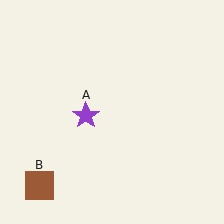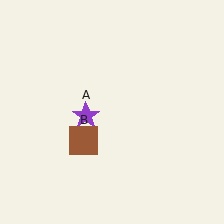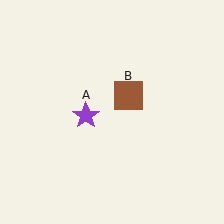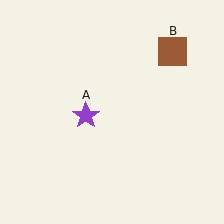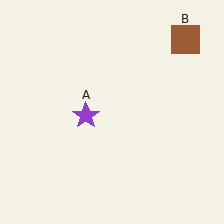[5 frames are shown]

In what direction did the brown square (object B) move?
The brown square (object B) moved up and to the right.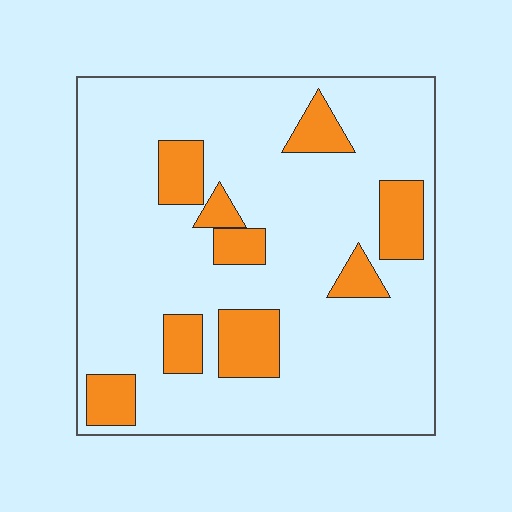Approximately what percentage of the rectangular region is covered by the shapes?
Approximately 20%.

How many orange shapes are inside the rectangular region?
9.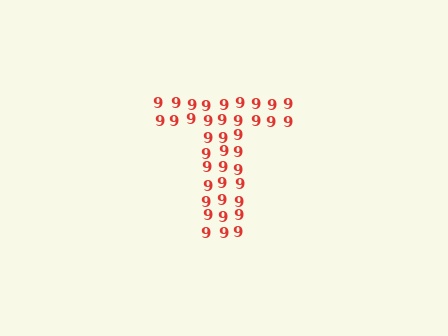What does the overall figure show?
The overall figure shows the letter T.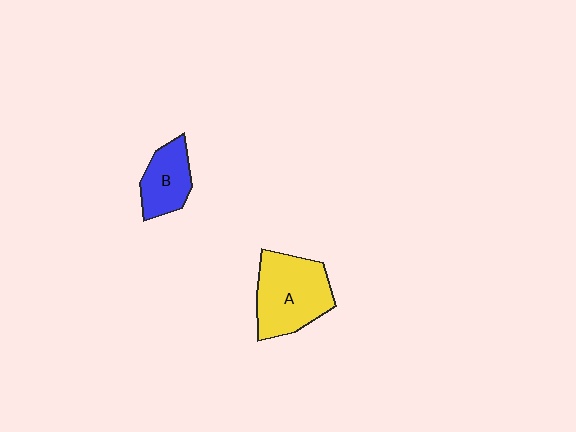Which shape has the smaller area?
Shape B (blue).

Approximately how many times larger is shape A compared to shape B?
Approximately 1.7 times.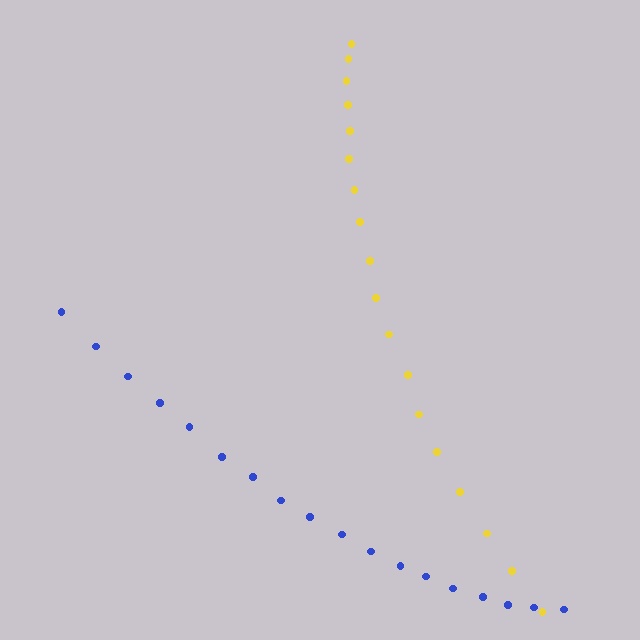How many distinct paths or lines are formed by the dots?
There are 2 distinct paths.